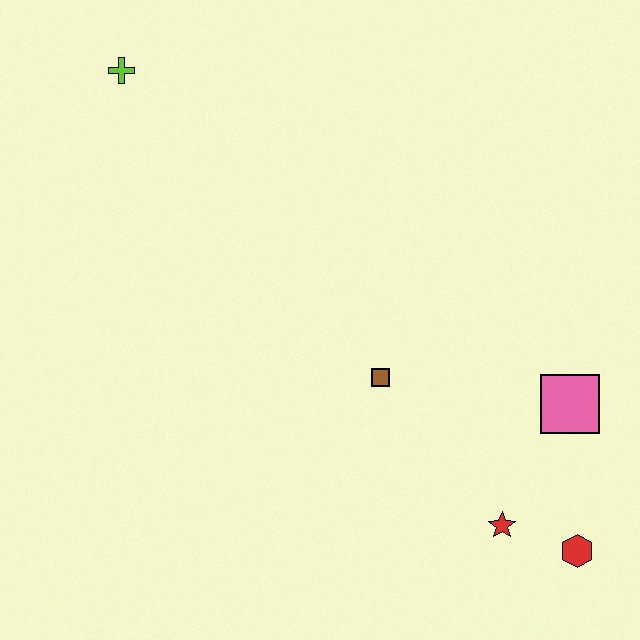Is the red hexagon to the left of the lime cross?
No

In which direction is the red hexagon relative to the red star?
The red hexagon is to the right of the red star.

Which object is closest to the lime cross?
The brown square is closest to the lime cross.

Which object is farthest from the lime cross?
The red hexagon is farthest from the lime cross.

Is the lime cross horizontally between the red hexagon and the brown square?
No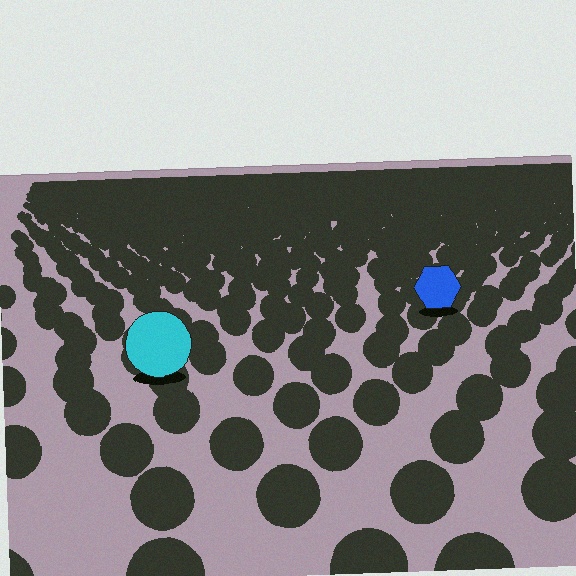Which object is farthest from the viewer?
The blue hexagon is farthest from the viewer. It appears smaller and the ground texture around it is denser.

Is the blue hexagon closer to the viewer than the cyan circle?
No. The cyan circle is closer — you can tell from the texture gradient: the ground texture is coarser near it.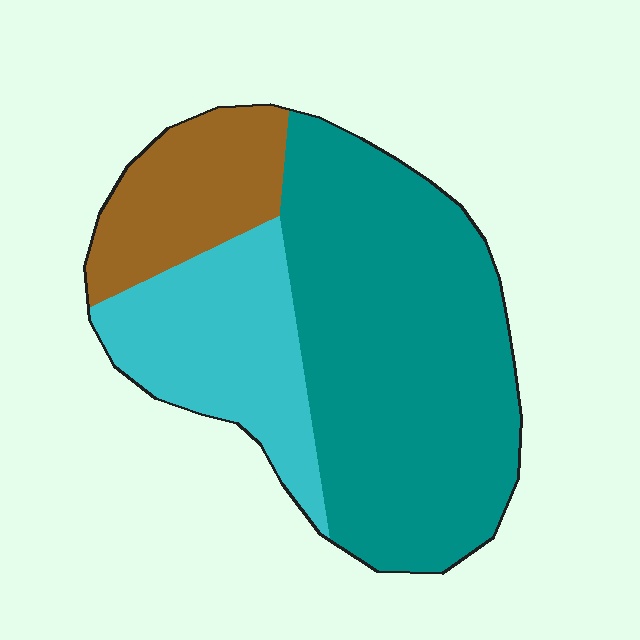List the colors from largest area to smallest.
From largest to smallest: teal, cyan, brown.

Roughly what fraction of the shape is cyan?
Cyan takes up about one quarter (1/4) of the shape.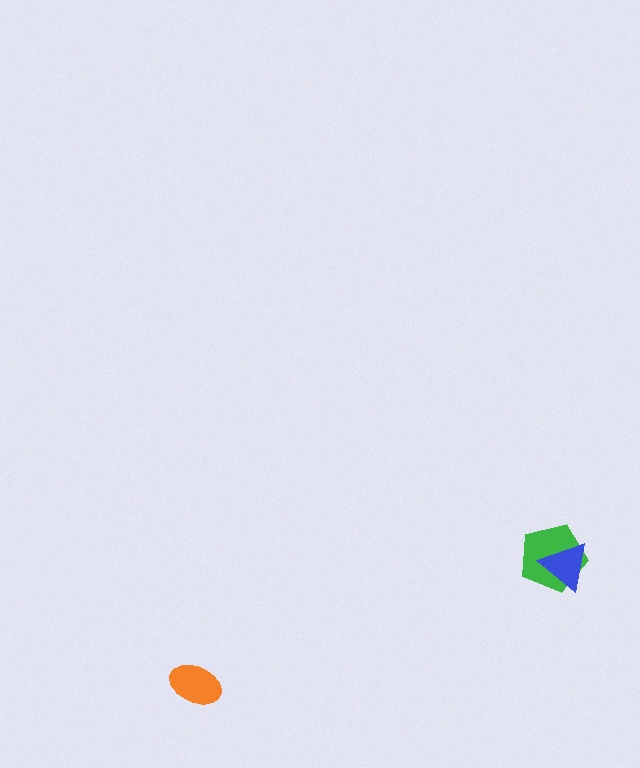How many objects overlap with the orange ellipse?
0 objects overlap with the orange ellipse.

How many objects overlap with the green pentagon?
1 object overlaps with the green pentagon.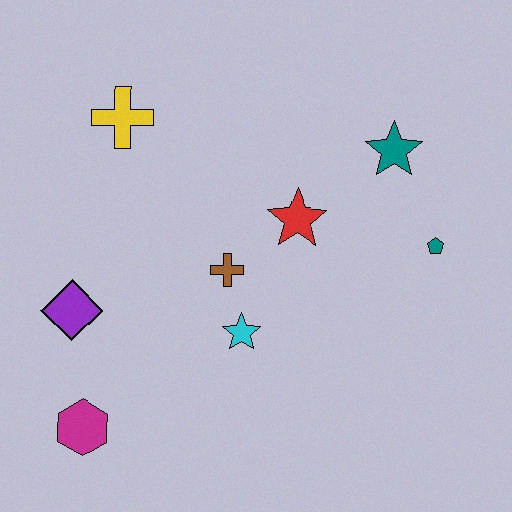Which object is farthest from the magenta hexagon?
The teal star is farthest from the magenta hexagon.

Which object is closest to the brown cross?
The cyan star is closest to the brown cross.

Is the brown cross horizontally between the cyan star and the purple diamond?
Yes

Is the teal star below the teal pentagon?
No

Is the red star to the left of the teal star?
Yes